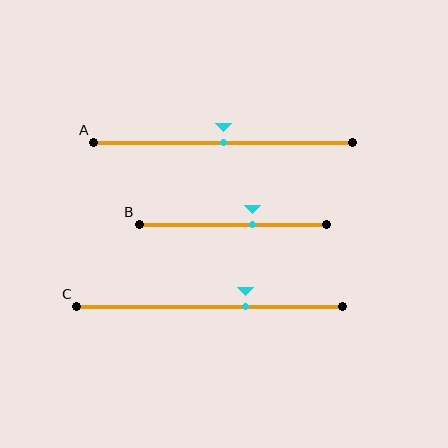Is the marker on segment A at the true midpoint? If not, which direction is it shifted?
Yes, the marker on segment A is at the true midpoint.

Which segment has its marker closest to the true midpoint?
Segment A has its marker closest to the true midpoint.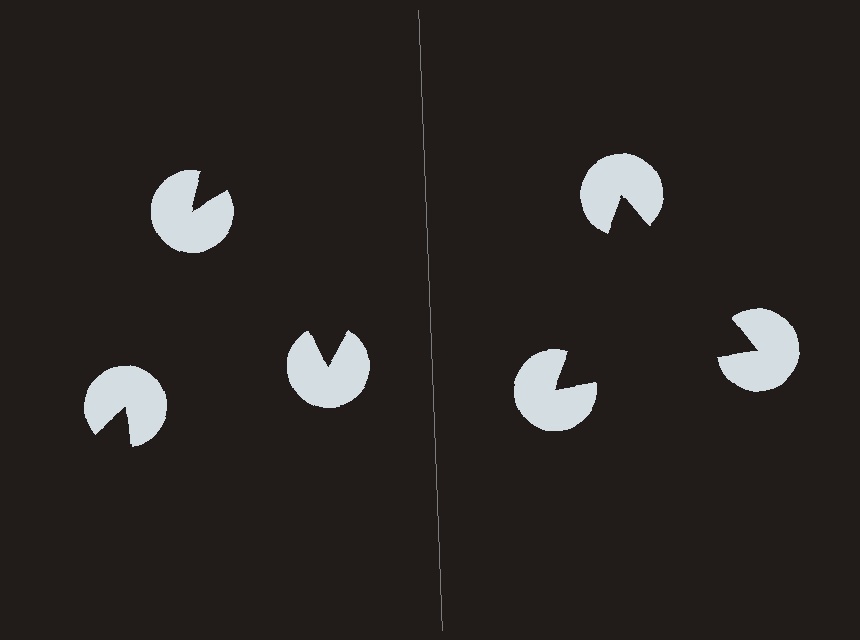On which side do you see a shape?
An illusory triangle appears on the right side. On the left side the wedge cuts are rotated, so no coherent shape forms.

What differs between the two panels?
The pac-man discs are positioned identically on both sides; only the wedge orientations differ. On the right they align to a triangle; on the left they are misaligned.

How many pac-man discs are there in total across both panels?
6 — 3 on each side.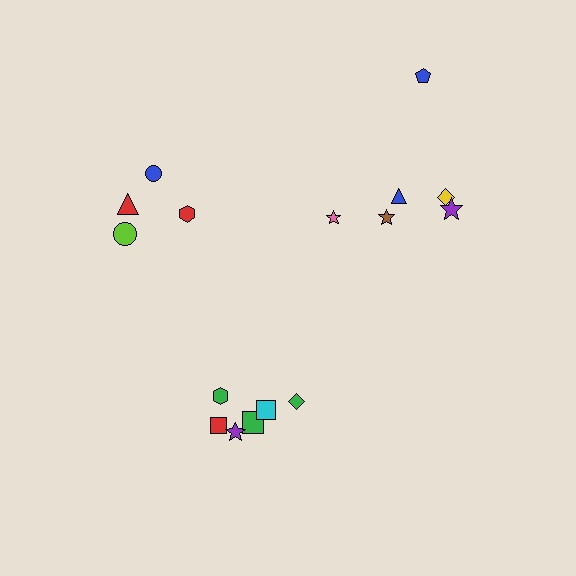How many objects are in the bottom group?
There are 6 objects.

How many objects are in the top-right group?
There are 6 objects.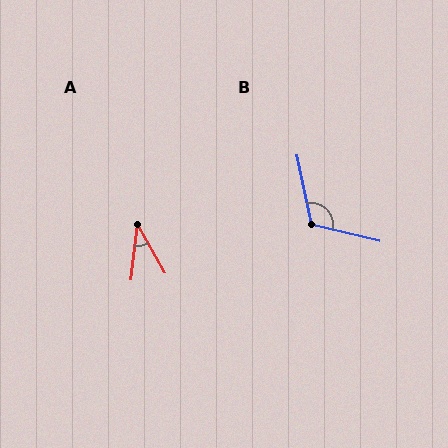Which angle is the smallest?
A, at approximately 36 degrees.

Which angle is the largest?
B, at approximately 115 degrees.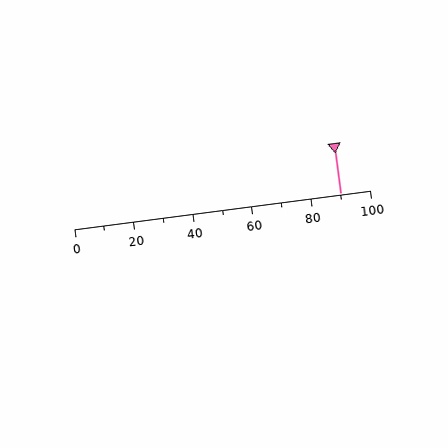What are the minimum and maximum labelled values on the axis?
The axis runs from 0 to 100.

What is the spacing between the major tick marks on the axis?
The major ticks are spaced 20 apart.